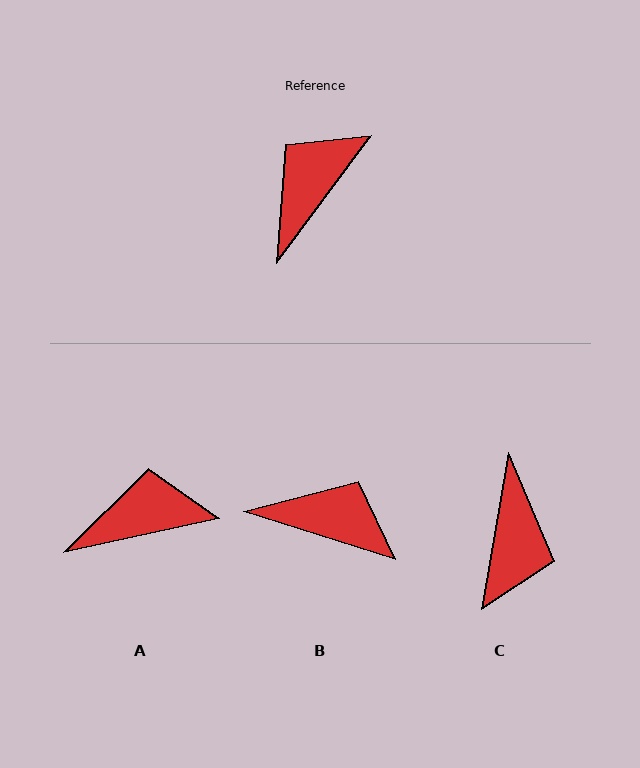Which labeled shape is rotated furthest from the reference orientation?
C, about 153 degrees away.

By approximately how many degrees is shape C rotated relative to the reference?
Approximately 153 degrees clockwise.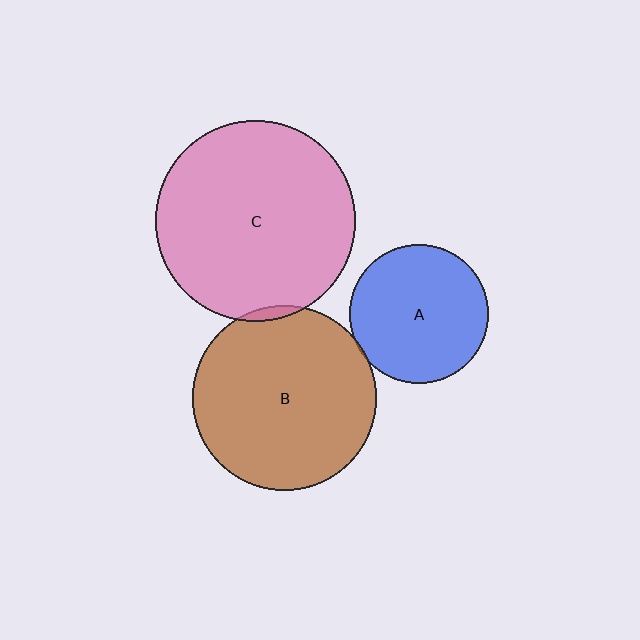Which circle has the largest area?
Circle C (pink).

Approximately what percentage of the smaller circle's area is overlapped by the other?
Approximately 5%.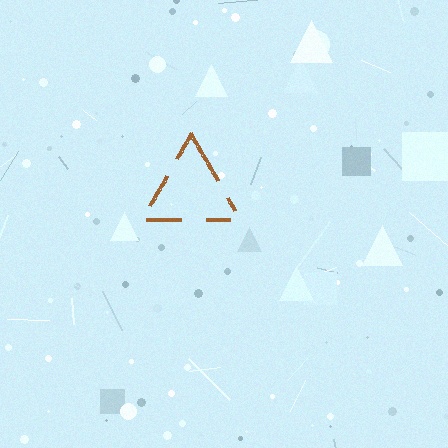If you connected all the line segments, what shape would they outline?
They would outline a triangle.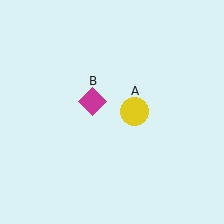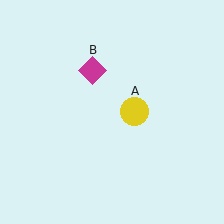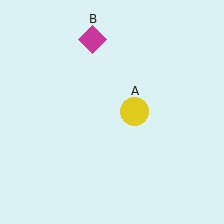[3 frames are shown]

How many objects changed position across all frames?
1 object changed position: magenta diamond (object B).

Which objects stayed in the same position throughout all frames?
Yellow circle (object A) remained stationary.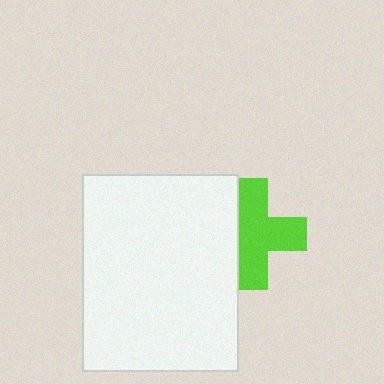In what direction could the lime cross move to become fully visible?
The lime cross could move right. That would shift it out from behind the white rectangle entirely.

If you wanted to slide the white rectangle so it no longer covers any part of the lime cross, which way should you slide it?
Slide it left — that is the most direct way to separate the two shapes.